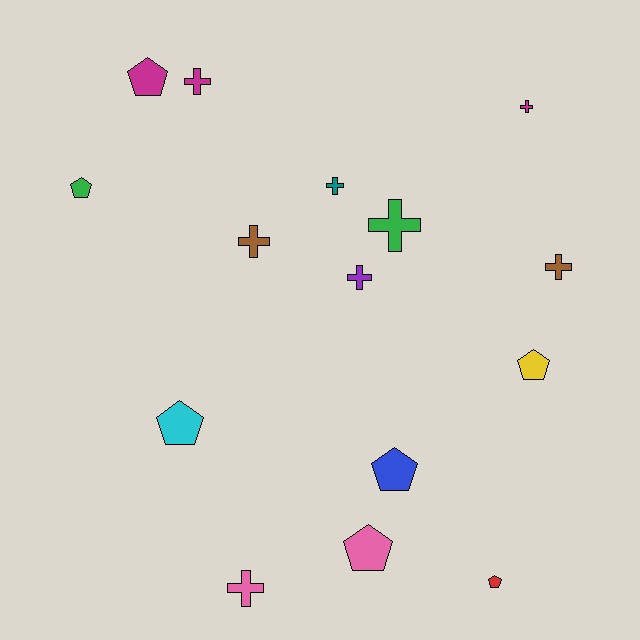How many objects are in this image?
There are 15 objects.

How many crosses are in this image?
There are 8 crosses.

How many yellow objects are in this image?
There is 1 yellow object.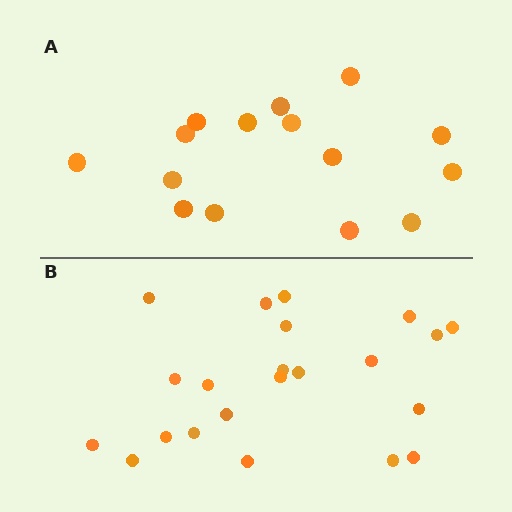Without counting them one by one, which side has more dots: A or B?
Region B (the bottom region) has more dots.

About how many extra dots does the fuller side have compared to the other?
Region B has roughly 8 or so more dots than region A.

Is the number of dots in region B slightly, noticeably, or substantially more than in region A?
Region B has substantially more. The ratio is roughly 1.5 to 1.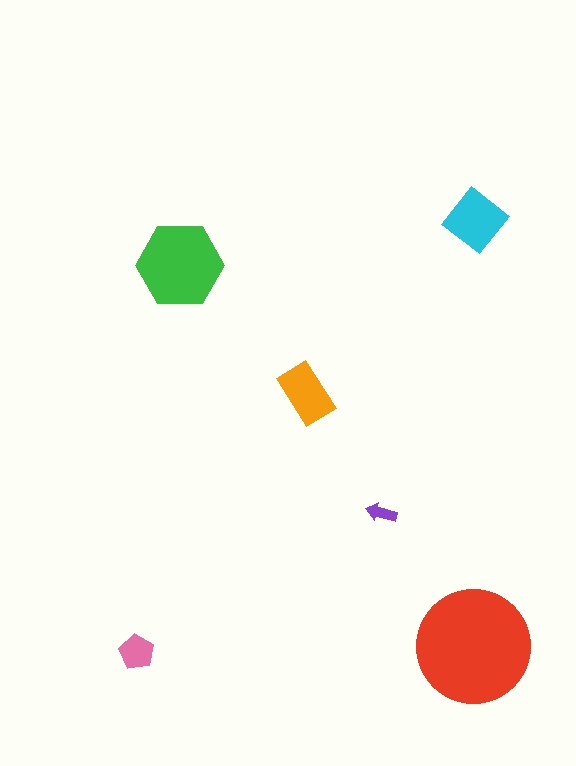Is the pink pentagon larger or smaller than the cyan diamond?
Smaller.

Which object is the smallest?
The purple arrow.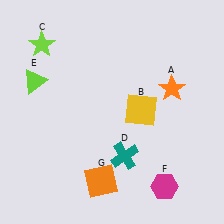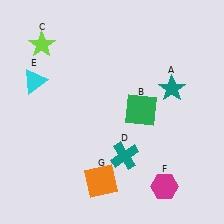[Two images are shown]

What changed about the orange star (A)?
In Image 1, A is orange. In Image 2, it changed to teal.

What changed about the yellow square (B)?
In Image 1, B is yellow. In Image 2, it changed to green.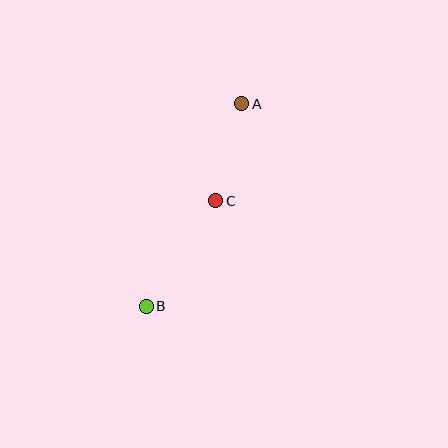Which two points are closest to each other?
Points A and C are closest to each other.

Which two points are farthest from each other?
Points A and B are farthest from each other.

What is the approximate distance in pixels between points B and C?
The distance between B and C is approximately 126 pixels.